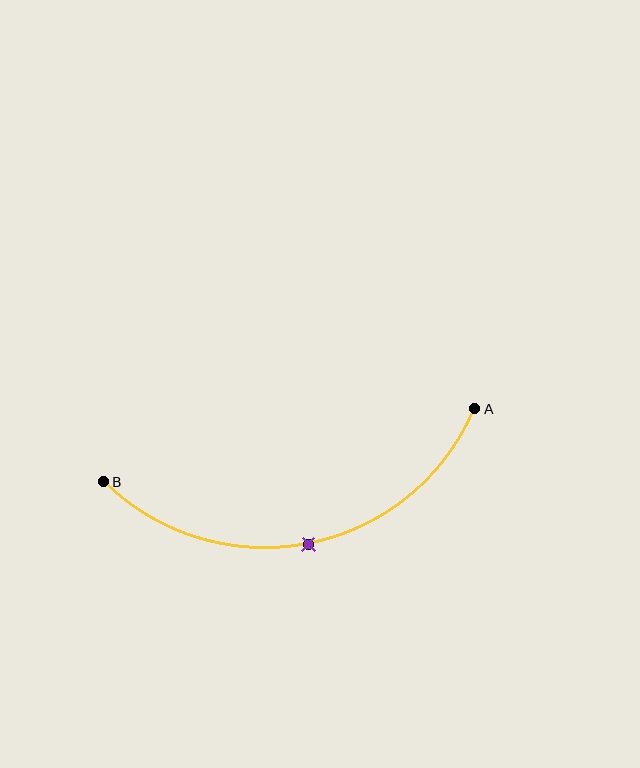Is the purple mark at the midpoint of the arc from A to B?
Yes. The purple mark lies on the arc at equal arc-length from both A and B — it is the arc midpoint.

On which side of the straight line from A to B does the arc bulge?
The arc bulges below the straight line connecting A and B.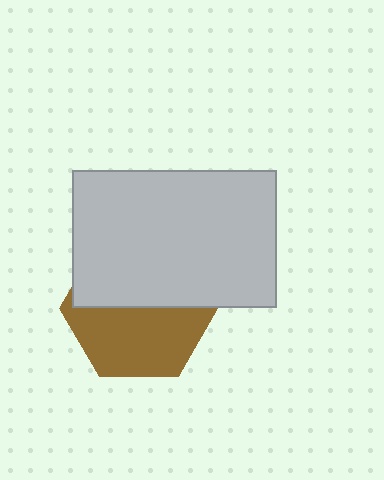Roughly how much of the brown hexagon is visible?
About half of it is visible (roughly 52%).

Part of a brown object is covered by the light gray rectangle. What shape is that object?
It is a hexagon.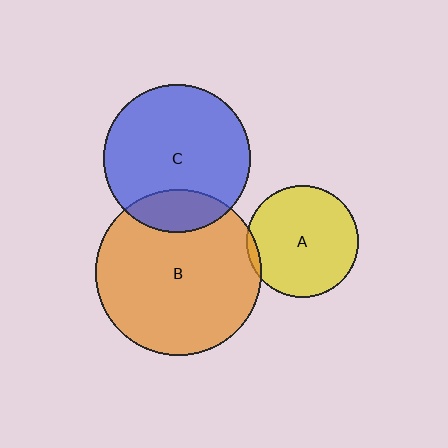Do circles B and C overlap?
Yes.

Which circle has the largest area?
Circle B (orange).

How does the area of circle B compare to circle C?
Approximately 1.3 times.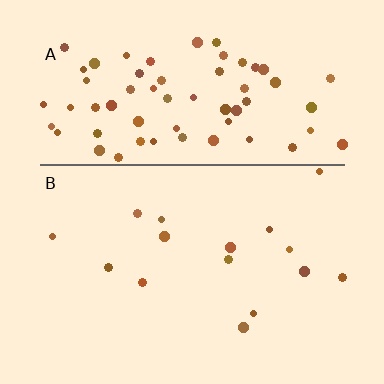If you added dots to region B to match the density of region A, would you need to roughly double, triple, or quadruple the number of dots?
Approximately quadruple.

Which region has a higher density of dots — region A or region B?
A (the top).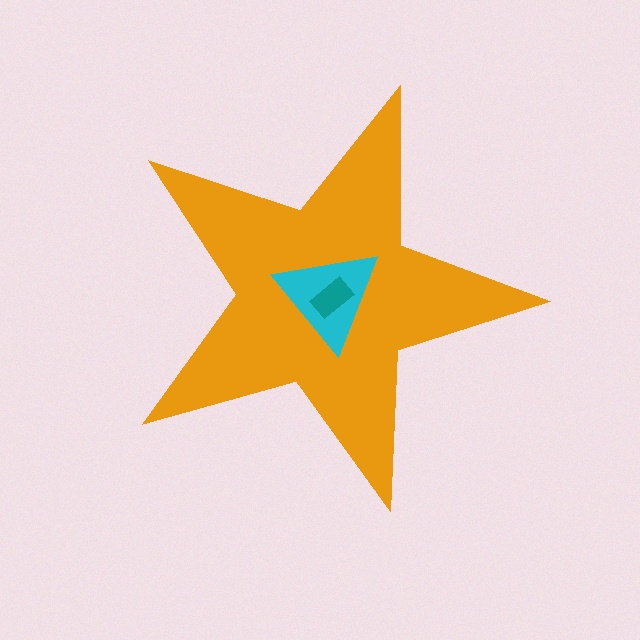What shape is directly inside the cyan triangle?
The teal rectangle.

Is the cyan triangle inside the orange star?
Yes.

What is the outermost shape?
The orange star.